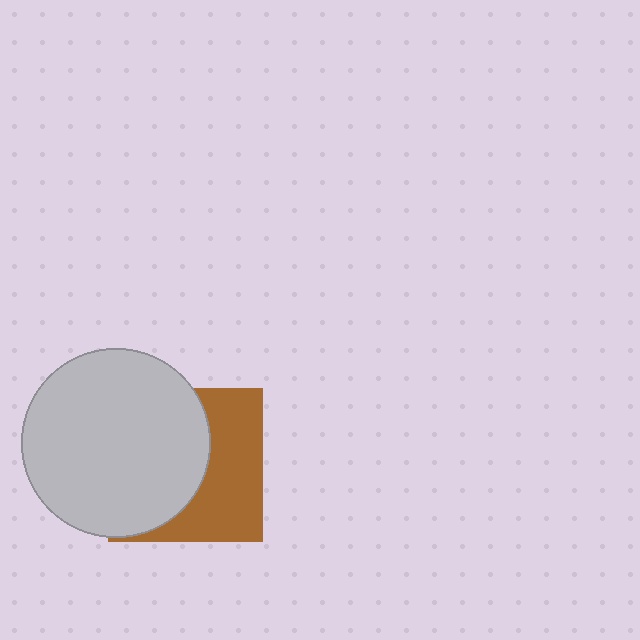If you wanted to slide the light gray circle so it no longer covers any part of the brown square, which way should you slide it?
Slide it left — that is the most direct way to separate the two shapes.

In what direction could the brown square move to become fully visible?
The brown square could move right. That would shift it out from behind the light gray circle entirely.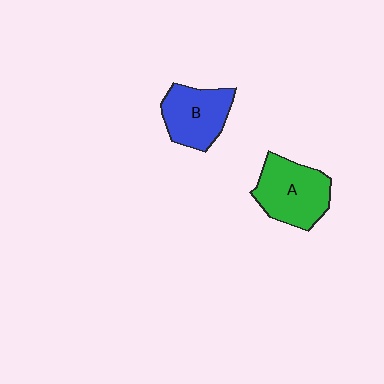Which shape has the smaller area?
Shape B (blue).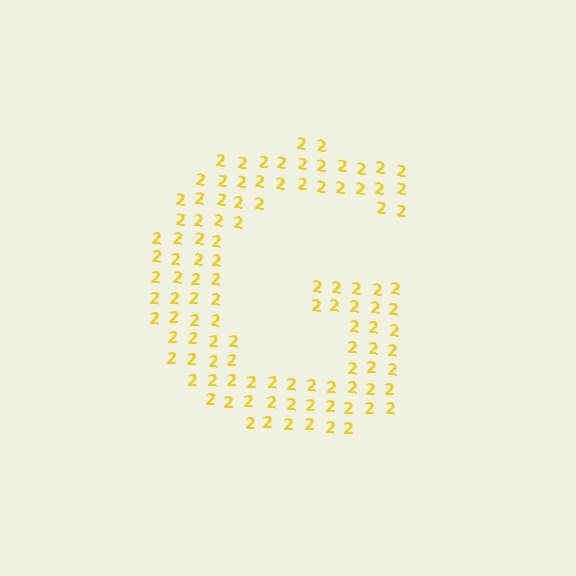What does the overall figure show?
The overall figure shows the letter G.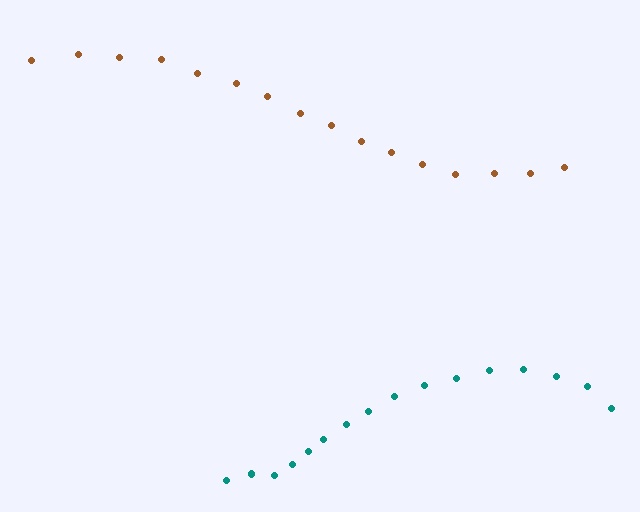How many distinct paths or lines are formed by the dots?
There are 2 distinct paths.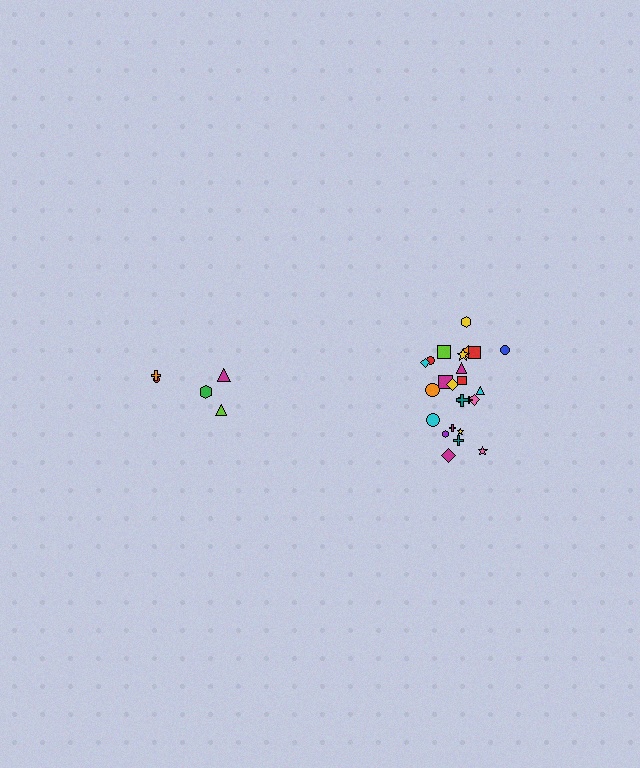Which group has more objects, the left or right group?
The right group.